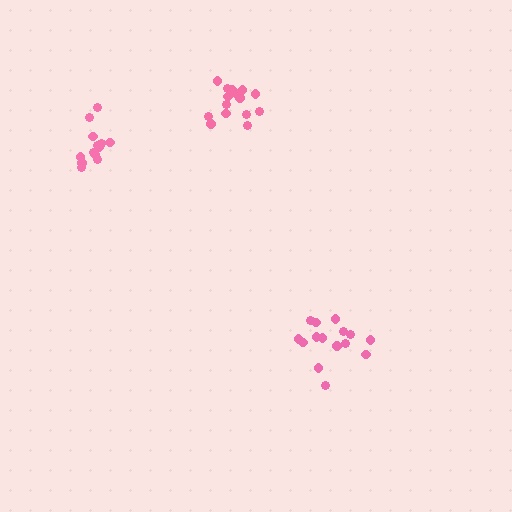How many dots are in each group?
Group 1: 15 dots, Group 2: 13 dots, Group 3: 15 dots (43 total).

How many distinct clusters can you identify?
There are 3 distinct clusters.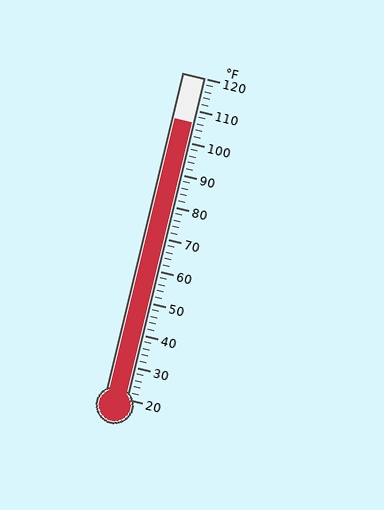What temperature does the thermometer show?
The thermometer shows approximately 106°F.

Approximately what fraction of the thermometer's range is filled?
The thermometer is filled to approximately 85% of its range.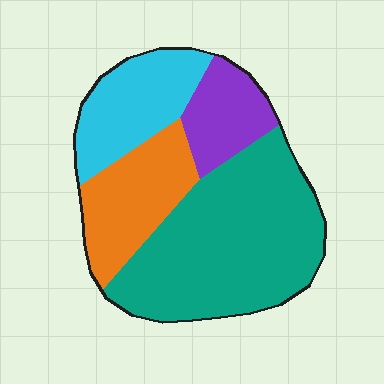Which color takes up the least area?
Purple, at roughly 15%.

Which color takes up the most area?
Teal, at roughly 50%.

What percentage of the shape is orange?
Orange covers 20% of the shape.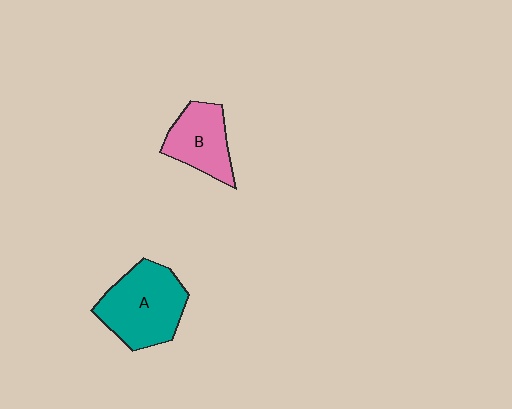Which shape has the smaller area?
Shape B (pink).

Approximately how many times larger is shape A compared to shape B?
Approximately 1.5 times.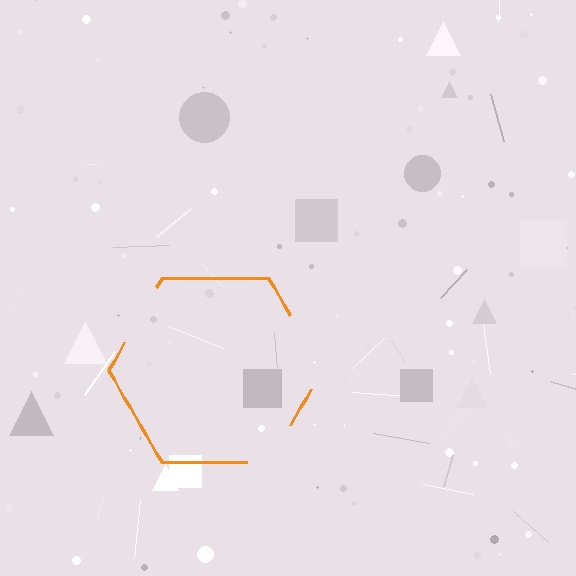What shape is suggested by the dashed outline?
The dashed outline suggests a hexagon.